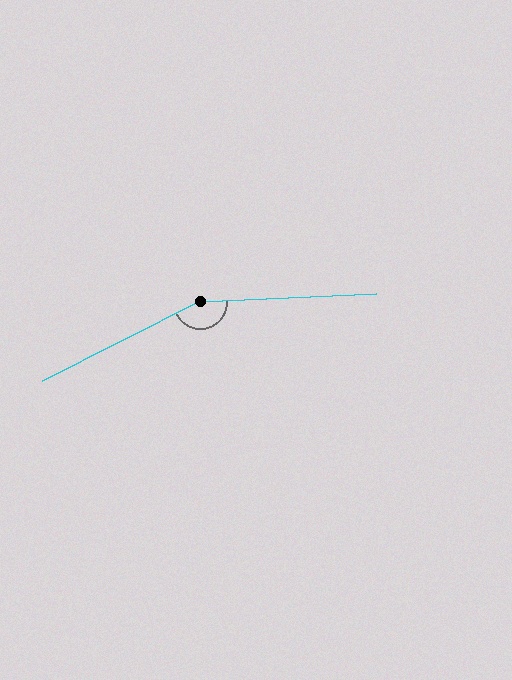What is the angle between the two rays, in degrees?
Approximately 156 degrees.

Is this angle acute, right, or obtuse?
It is obtuse.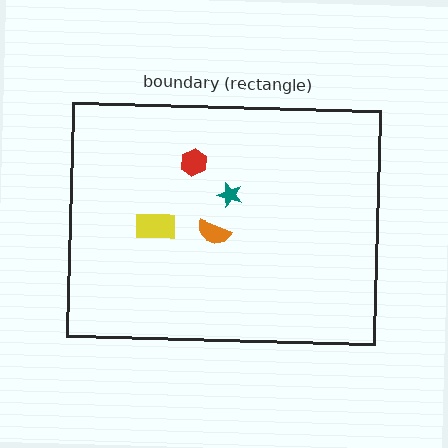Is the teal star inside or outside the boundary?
Inside.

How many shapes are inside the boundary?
4 inside, 0 outside.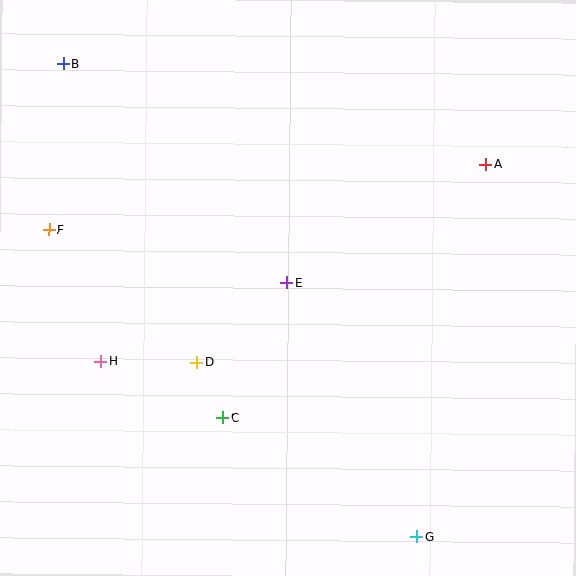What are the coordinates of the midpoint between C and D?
The midpoint between C and D is at (210, 390).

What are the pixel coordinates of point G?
Point G is at (417, 537).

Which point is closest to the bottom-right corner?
Point G is closest to the bottom-right corner.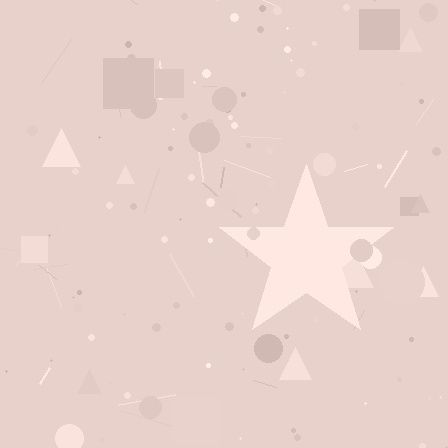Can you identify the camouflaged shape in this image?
The camouflaged shape is a star.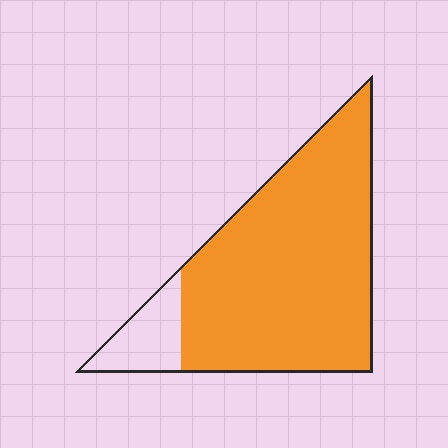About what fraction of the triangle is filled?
About seven eighths (7/8).